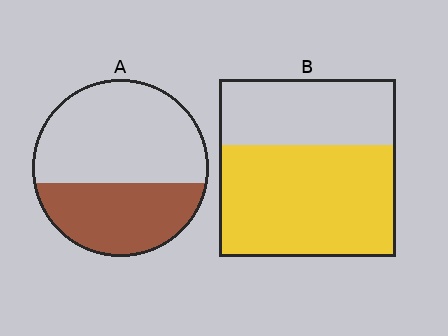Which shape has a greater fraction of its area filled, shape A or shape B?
Shape B.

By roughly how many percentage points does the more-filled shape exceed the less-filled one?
By roughly 25 percentage points (B over A).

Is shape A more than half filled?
No.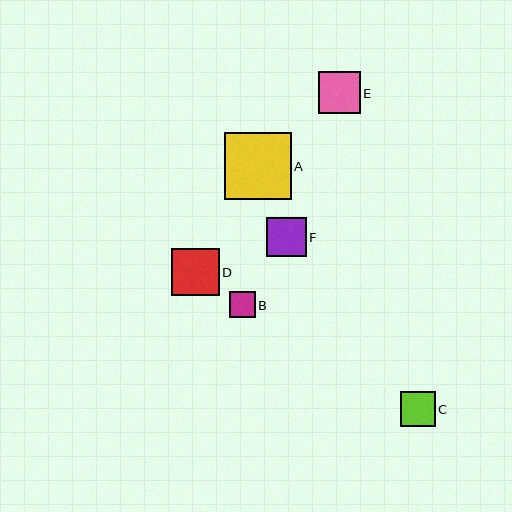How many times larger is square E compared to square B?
Square E is approximately 1.6 times the size of square B.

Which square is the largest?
Square A is the largest with a size of approximately 67 pixels.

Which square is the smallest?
Square B is the smallest with a size of approximately 26 pixels.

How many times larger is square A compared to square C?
Square A is approximately 1.9 times the size of square C.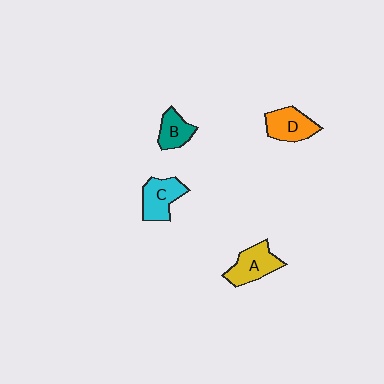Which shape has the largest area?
Shape A (yellow).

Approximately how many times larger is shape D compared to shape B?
Approximately 1.4 times.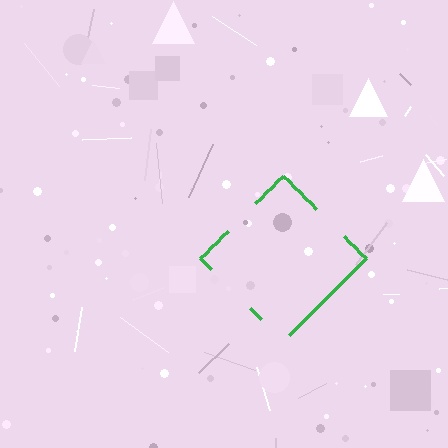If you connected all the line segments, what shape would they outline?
They would outline a diamond.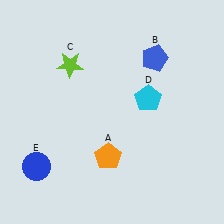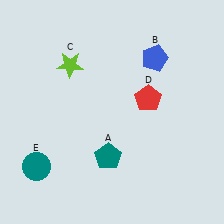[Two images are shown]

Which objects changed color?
A changed from orange to teal. D changed from cyan to red. E changed from blue to teal.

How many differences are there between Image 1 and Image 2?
There are 3 differences between the two images.